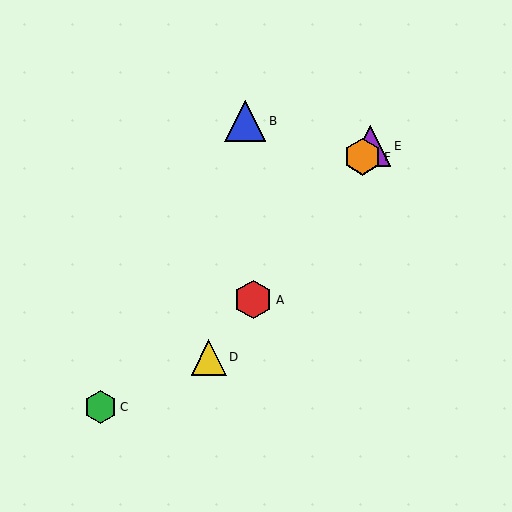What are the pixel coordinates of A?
Object A is at (253, 300).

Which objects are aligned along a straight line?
Objects A, D, E, F are aligned along a straight line.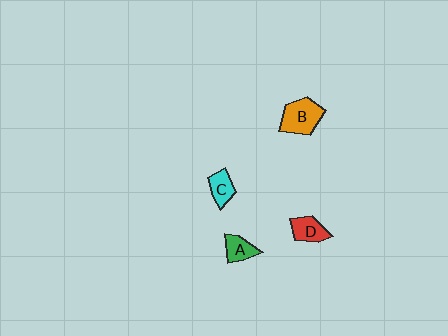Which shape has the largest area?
Shape B (orange).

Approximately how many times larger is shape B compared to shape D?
Approximately 1.5 times.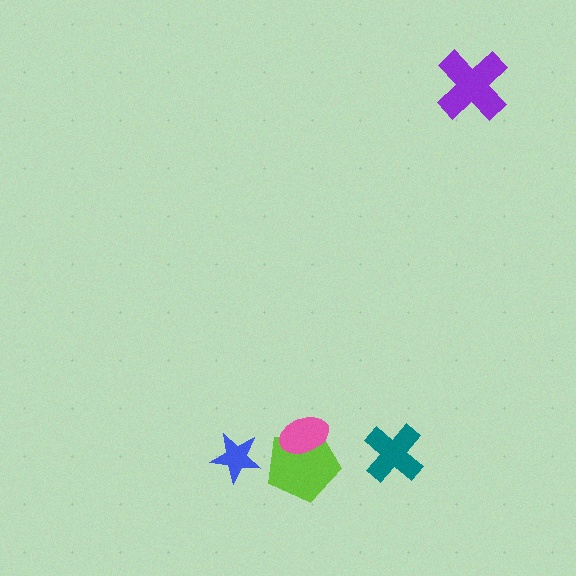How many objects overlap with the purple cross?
0 objects overlap with the purple cross.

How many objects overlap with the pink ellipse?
1 object overlaps with the pink ellipse.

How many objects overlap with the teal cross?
0 objects overlap with the teal cross.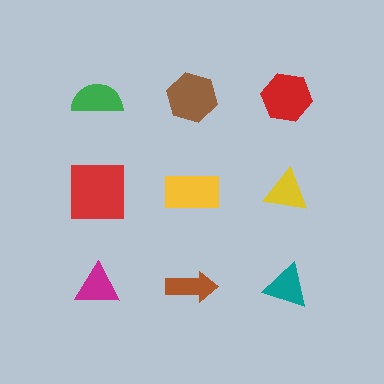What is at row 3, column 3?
A teal triangle.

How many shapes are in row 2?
3 shapes.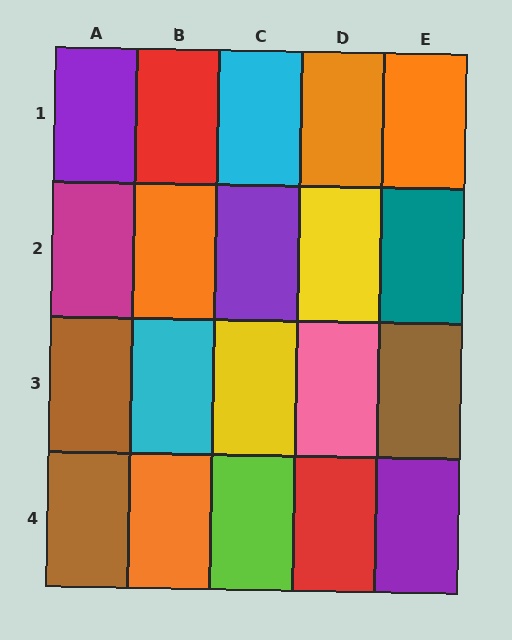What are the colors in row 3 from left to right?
Brown, cyan, yellow, pink, brown.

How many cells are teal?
1 cell is teal.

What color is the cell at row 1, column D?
Orange.